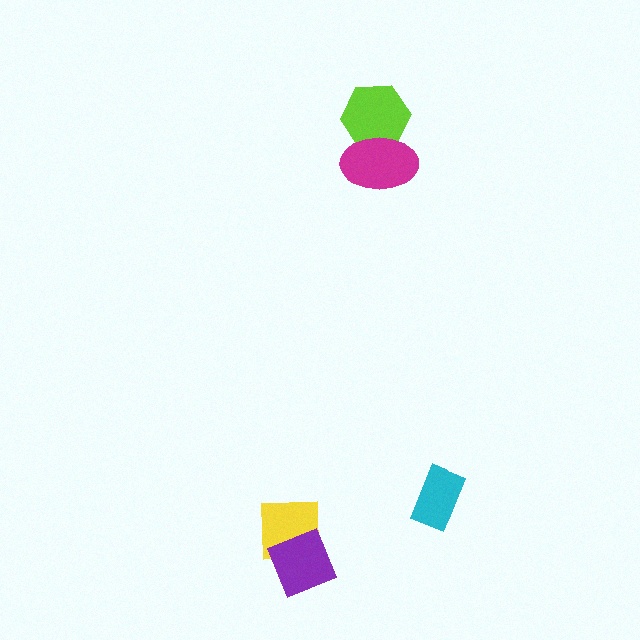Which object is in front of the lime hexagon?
The magenta ellipse is in front of the lime hexagon.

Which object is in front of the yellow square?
The purple diamond is in front of the yellow square.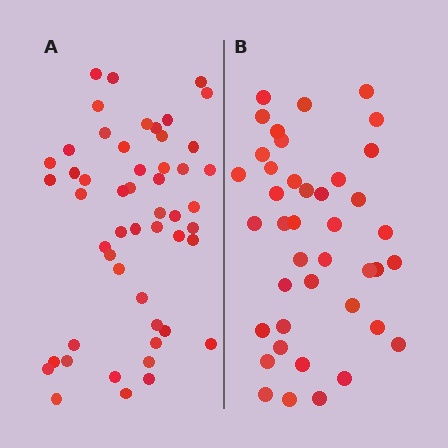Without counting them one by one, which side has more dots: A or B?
Region A (the left region) has more dots.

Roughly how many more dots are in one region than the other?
Region A has roughly 10 or so more dots than region B.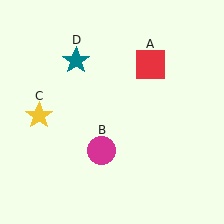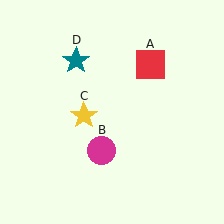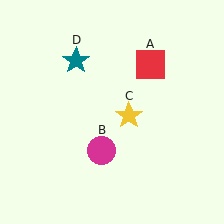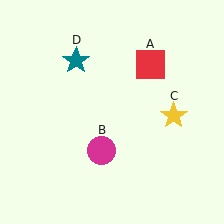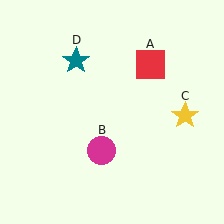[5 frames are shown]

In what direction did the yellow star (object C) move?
The yellow star (object C) moved right.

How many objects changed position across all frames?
1 object changed position: yellow star (object C).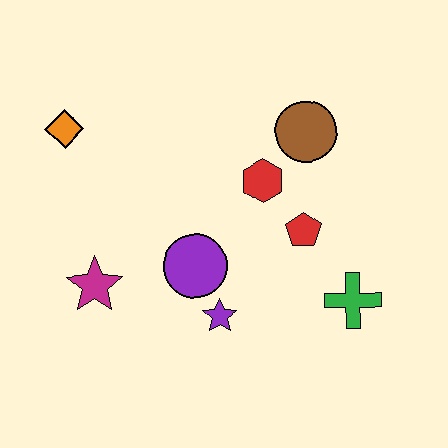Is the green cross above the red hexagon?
No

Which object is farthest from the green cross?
The orange diamond is farthest from the green cross.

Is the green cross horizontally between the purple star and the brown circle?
No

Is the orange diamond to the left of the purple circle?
Yes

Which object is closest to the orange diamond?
The magenta star is closest to the orange diamond.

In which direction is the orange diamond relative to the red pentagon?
The orange diamond is to the left of the red pentagon.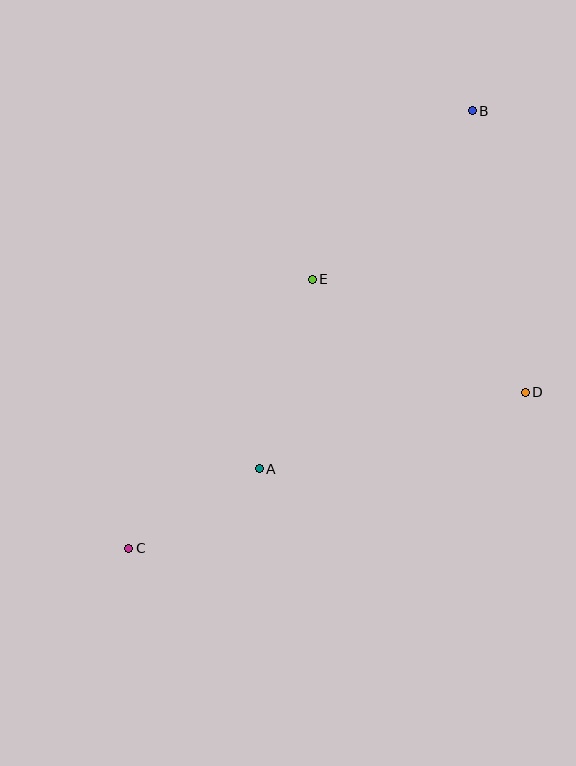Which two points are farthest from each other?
Points B and C are farthest from each other.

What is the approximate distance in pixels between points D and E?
The distance between D and E is approximately 241 pixels.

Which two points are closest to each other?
Points A and C are closest to each other.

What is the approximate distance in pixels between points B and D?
The distance between B and D is approximately 286 pixels.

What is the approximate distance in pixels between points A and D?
The distance between A and D is approximately 276 pixels.